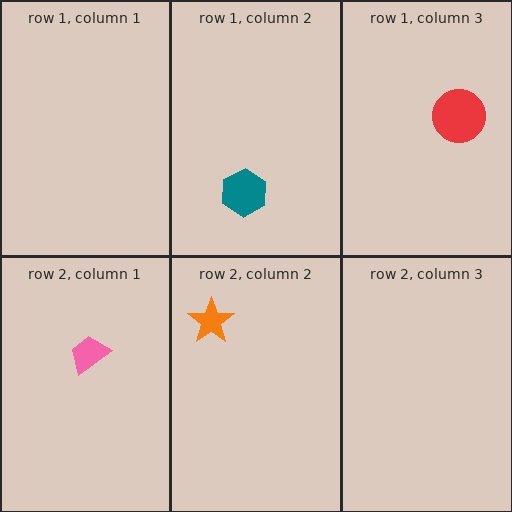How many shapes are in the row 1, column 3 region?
1.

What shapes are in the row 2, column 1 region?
The pink trapezoid.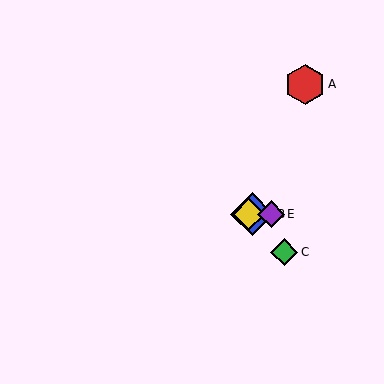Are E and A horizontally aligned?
No, E is at y≈214 and A is at y≈84.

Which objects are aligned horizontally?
Objects B, D, E are aligned horizontally.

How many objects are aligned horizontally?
3 objects (B, D, E) are aligned horizontally.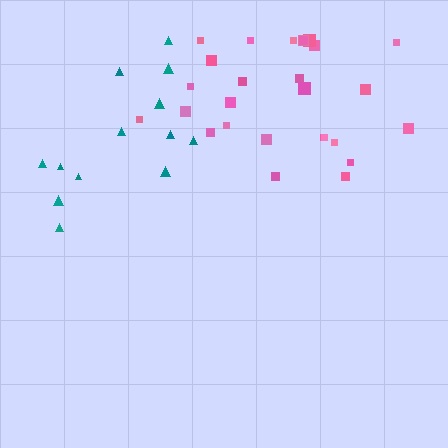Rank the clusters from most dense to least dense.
pink, teal.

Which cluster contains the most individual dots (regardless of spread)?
Pink (27).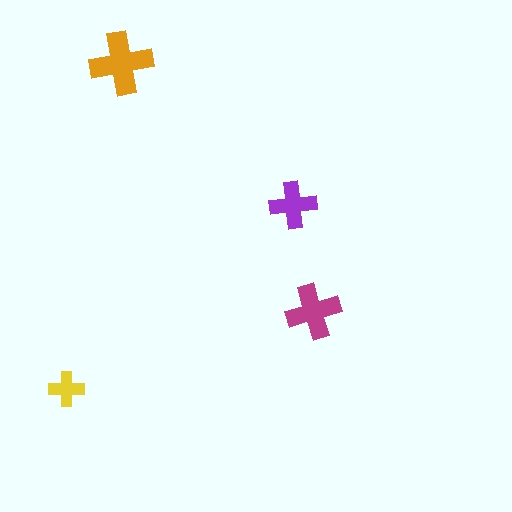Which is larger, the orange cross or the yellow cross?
The orange one.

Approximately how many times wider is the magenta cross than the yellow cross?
About 1.5 times wider.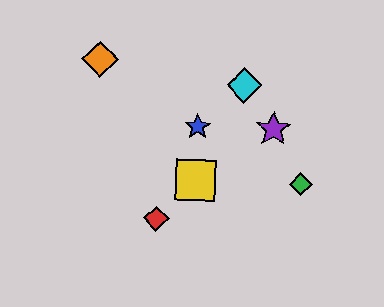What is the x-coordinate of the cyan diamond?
The cyan diamond is at x≈244.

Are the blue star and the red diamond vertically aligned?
No, the blue star is at x≈198 and the red diamond is at x≈156.